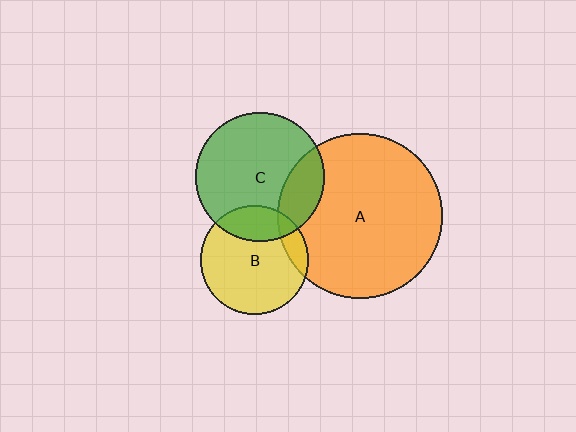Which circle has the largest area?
Circle A (orange).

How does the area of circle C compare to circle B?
Approximately 1.4 times.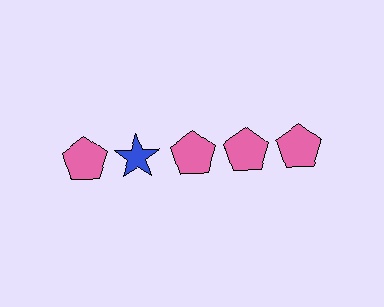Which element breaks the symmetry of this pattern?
The blue star in the top row, second from left column breaks the symmetry. All other shapes are pink pentagons.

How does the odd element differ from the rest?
It differs in both color (blue instead of pink) and shape (star instead of pentagon).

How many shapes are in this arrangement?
There are 5 shapes arranged in a grid pattern.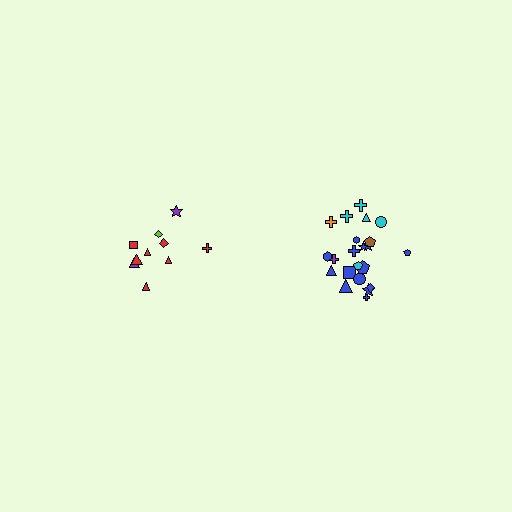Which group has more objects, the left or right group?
The right group.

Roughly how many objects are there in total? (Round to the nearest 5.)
Roughly 30 objects in total.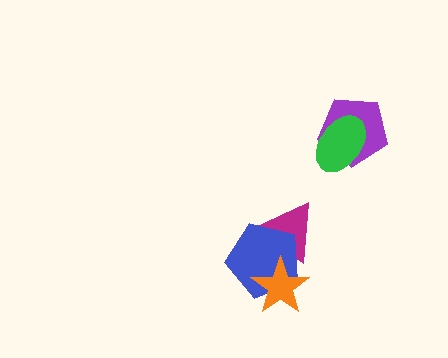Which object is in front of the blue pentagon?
The orange star is in front of the blue pentagon.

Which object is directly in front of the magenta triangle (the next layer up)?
The blue pentagon is directly in front of the magenta triangle.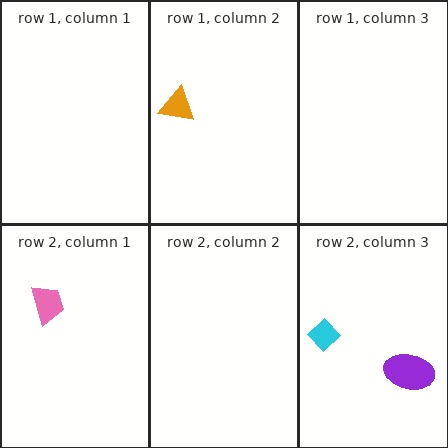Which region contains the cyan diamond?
The row 2, column 3 region.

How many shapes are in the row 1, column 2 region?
1.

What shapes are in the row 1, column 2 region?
The orange triangle.